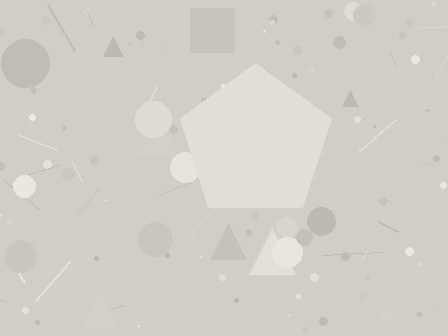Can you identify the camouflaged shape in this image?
The camouflaged shape is a pentagon.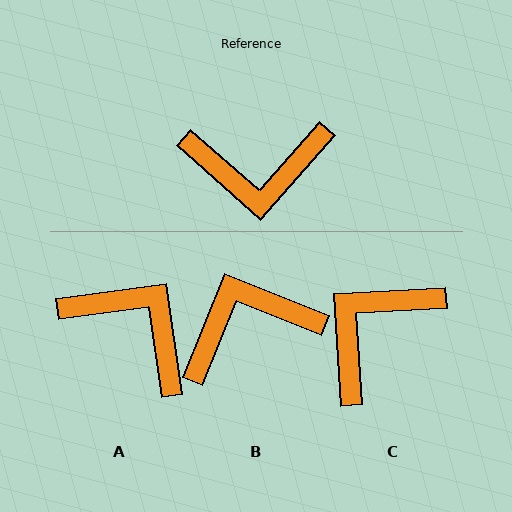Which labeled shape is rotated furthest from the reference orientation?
B, about 161 degrees away.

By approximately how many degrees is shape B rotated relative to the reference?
Approximately 161 degrees clockwise.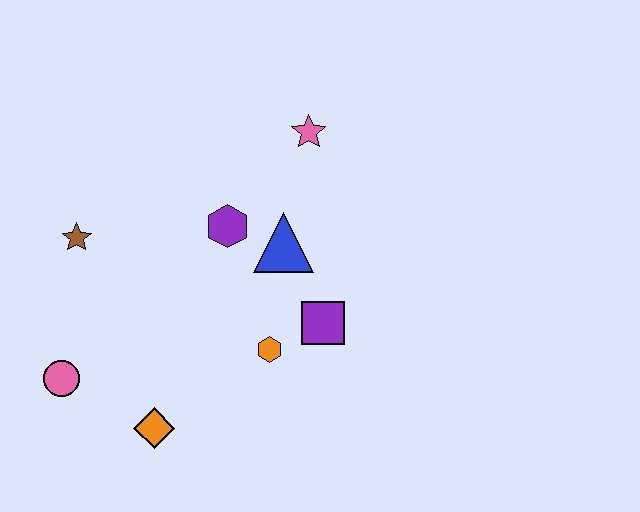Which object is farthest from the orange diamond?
The pink star is farthest from the orange diamond.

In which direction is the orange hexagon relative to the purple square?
The orange hexagon is to the left of the purple square.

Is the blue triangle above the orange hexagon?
Yes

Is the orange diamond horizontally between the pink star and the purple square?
No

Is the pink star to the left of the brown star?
No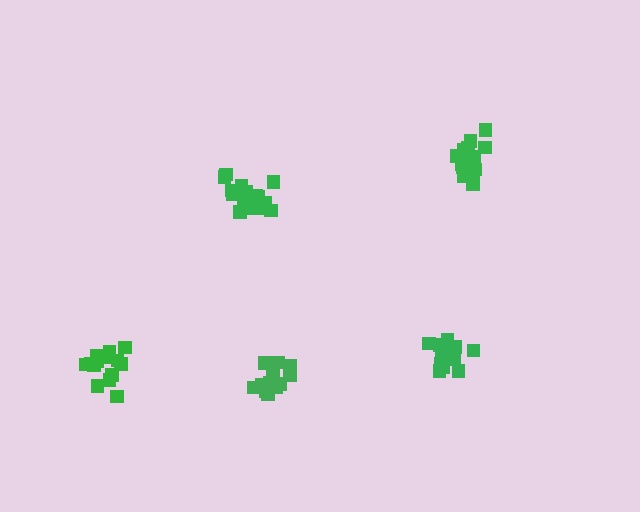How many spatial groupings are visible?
There are 5 spatial groupings.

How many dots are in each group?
Group 1: 17 dots, Group 2: 13 dots, Group 3: 16 dots, Group 4: 15 dots, Group 5: 13 dots (74 total).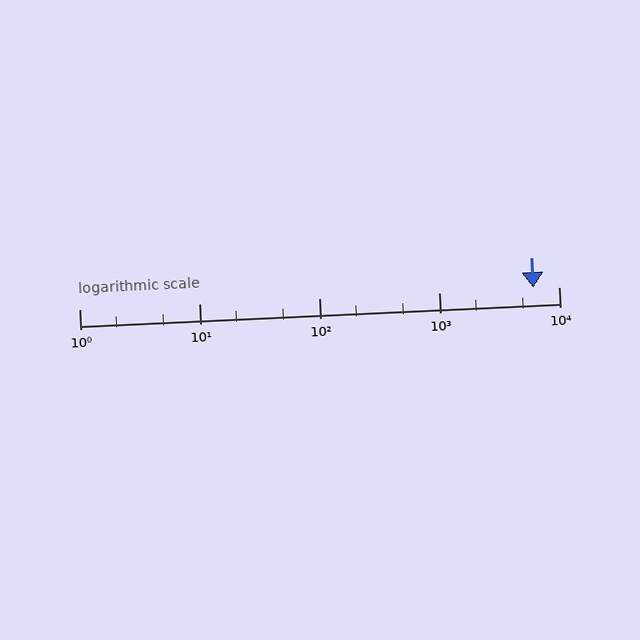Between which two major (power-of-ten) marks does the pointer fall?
The pointer is between 1000 and 10000.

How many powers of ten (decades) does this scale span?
The scale spans 4 decades, from 1 to 10000.